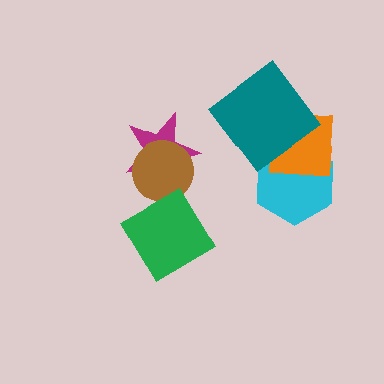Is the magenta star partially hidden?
Yes, it is partially covered by another shape.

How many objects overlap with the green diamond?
0 objects overlap with the green diamond.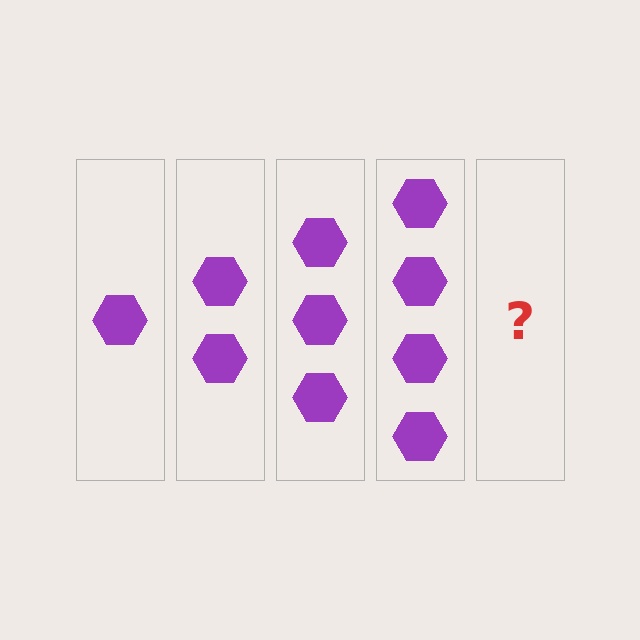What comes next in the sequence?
The next element should be 5 hexagons.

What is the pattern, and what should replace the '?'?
The pattern is that each step adds one more hexagon. The '?' should be 5 hexagons.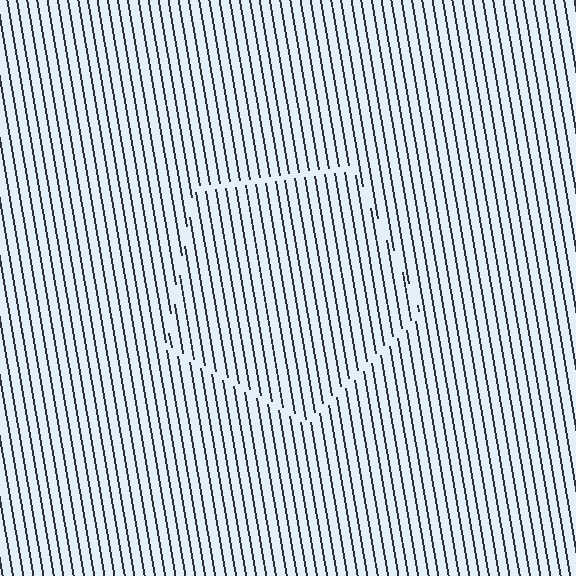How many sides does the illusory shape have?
5 sides — the line-ends trace a pentagon.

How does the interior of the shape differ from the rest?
The interior of the shape contains the same grating, shifted by half a period — the contour is defined by the phase discontinuity where line-ends from the inner and outer gratings abut.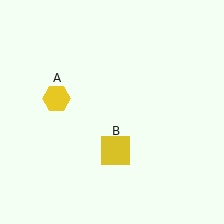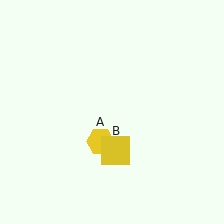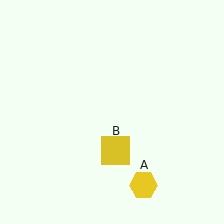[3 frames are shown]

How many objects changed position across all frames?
1 object changed position: yellow hexagon (object A).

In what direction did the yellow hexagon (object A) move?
The yellow hexagon (object A) moved down and to the right.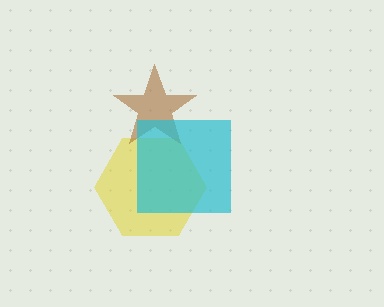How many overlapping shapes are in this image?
There are 3 overlapping shapes in the image.